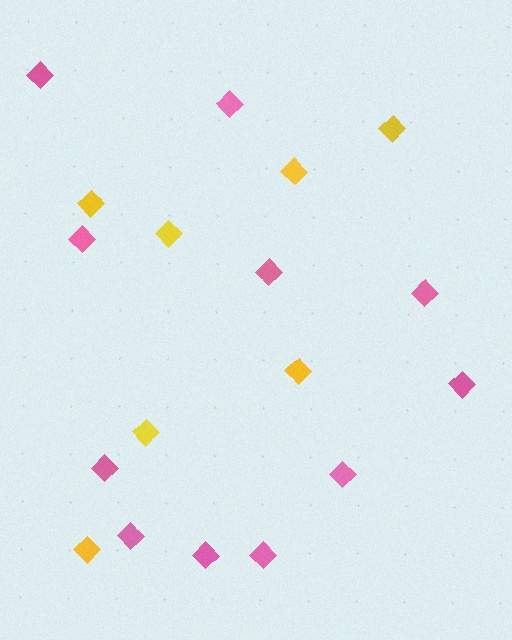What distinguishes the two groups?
There are 2 groups: one group of pink diamonds (11) and one group of yellow diamonds (7).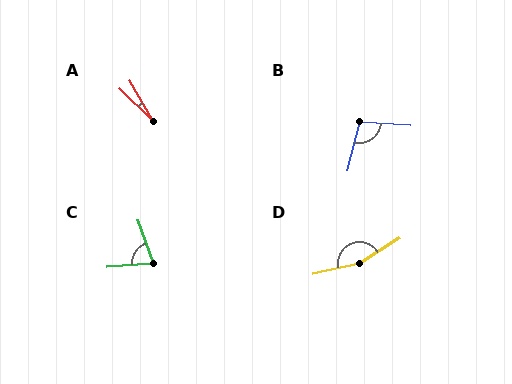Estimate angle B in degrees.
Approximately 100 degrees.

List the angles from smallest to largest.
A (15°), C (74°), B (100°), D (161°).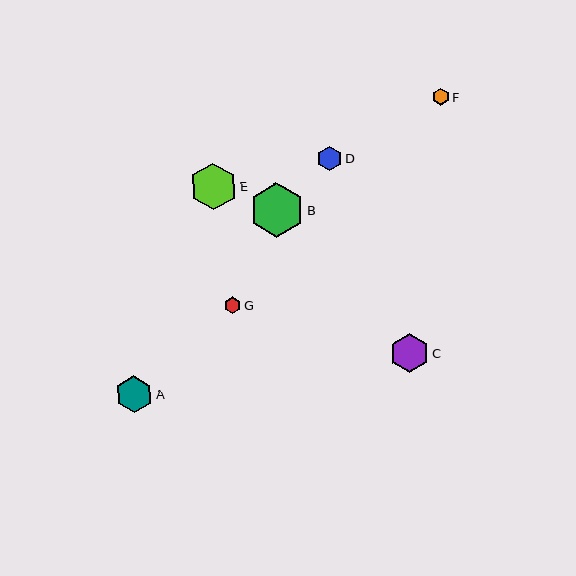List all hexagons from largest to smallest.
From largest to smallest: B, E, C, A, D, F, G.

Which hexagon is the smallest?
Hexagon G is the smallest with a size of approximately 16 pixels.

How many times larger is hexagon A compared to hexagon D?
Hexagon A is approximately 1.5 times the size of hexagon D.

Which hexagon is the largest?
Hexagon B is the largest with a size of approximately 55 pixels.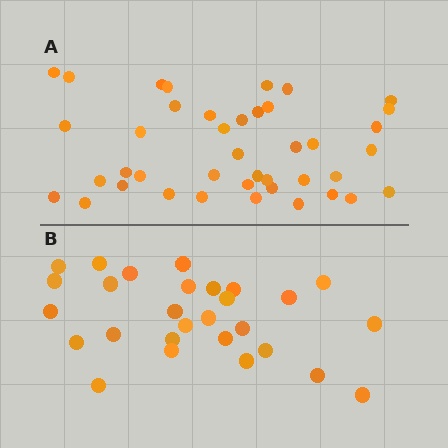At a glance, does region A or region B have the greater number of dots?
Region A (the top region) has more dots.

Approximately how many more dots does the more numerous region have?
Region A has approximately 15 more dots than region B.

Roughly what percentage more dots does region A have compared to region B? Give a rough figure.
About 45% more.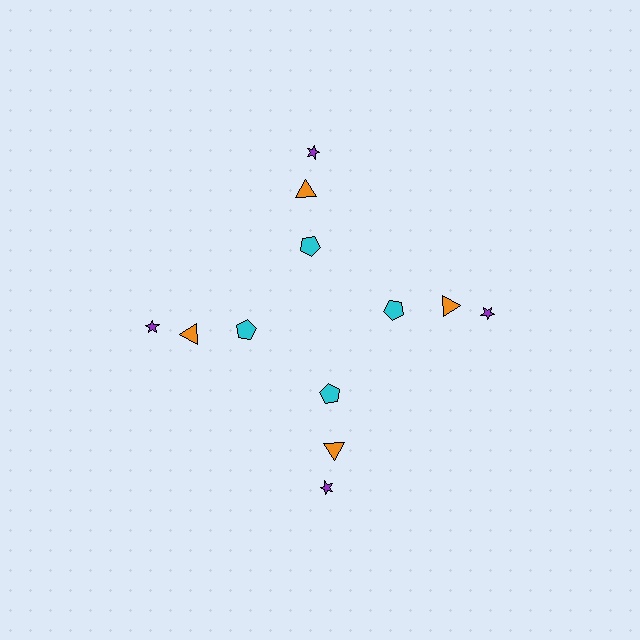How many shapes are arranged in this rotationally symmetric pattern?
There are 12 shapes, arranged in 4 groups of 3.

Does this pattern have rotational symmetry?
Yes, this pattern has 4-fold rotational symmetry. It looks the same after rotating 90 degrees around the center.